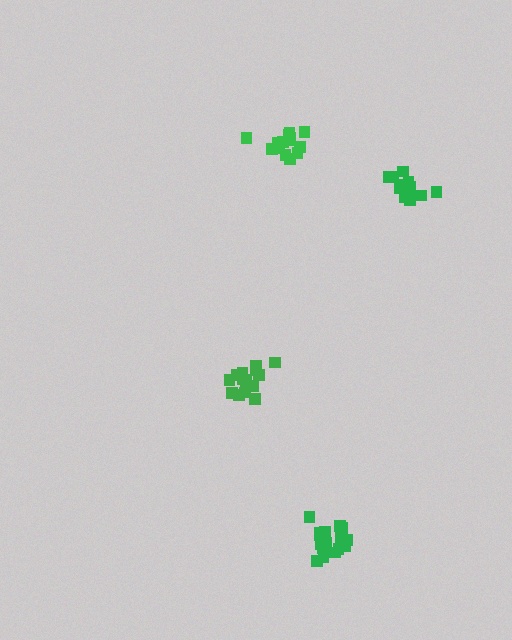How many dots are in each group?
Group 1: 17 dots, Group 2: 15 dots, Group 3: 14 dots, Group 4: 16 dots (62 total).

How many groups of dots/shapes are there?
There are 4 groups.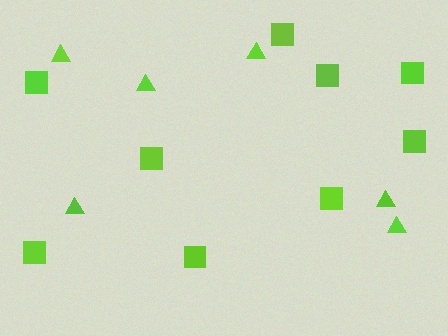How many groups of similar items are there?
There are 2 groups: one group of triangles (6) and one group of squares (9).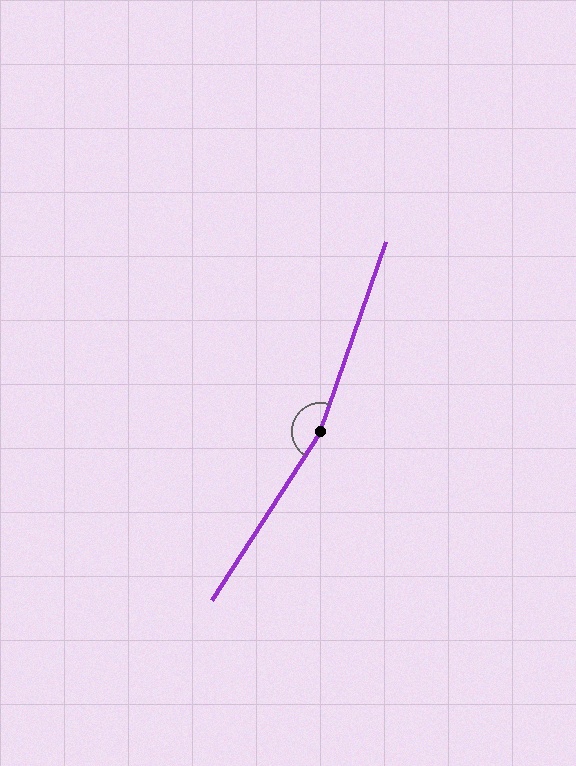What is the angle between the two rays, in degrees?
Approximately 166 degrees.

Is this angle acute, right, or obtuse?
It is obtuse.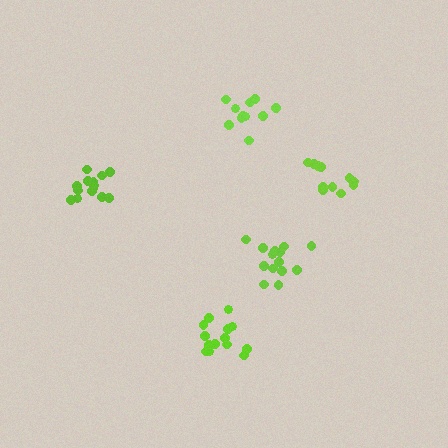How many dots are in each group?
Group 1: 11 dots, Group 2: 14 dots, Group 3: 14 dots, Group 4: 11 dots, Group 5: 14 dots (64 total).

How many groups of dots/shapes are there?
There are 5 groups.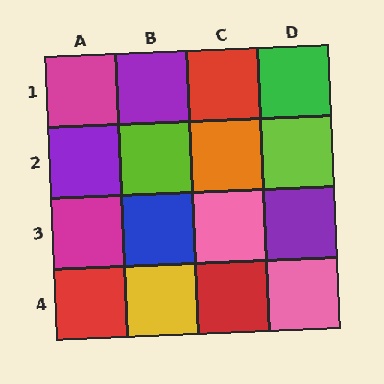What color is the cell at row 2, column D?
Lime.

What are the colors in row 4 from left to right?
Red, yellow, red, pink.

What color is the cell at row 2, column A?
Purple.